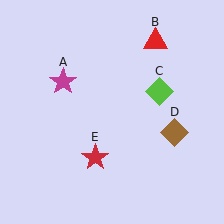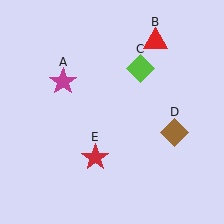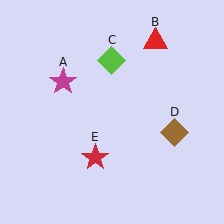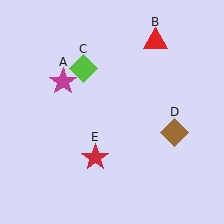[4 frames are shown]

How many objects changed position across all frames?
1 object changed position: lime diamond (object C).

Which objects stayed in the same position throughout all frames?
Magenta star (object A) and red triangle (object B) and brown diamond (object D) and red star (object E) remained stationary.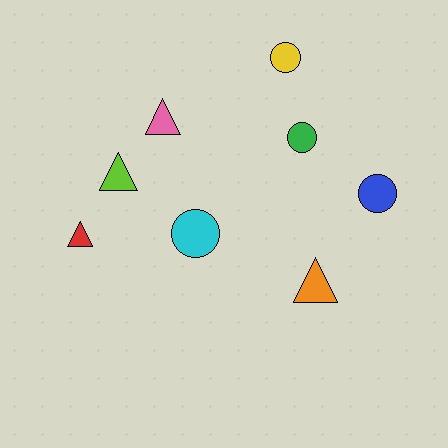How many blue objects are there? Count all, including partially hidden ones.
There is 1 blue object.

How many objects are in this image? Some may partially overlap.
There are 8 objects.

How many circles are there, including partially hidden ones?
There are 4 circles.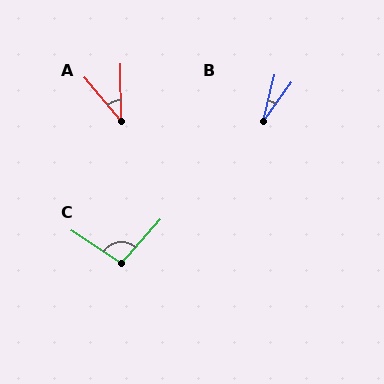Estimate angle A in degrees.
Approximately 40 degrees.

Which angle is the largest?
C, at approximately 99 degrees.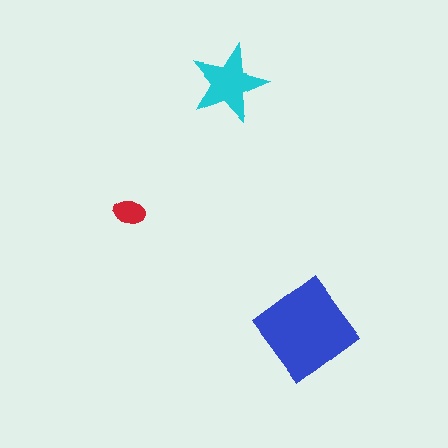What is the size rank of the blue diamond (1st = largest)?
1st.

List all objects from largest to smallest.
The blue diamond, the cyan star, the red ellipse.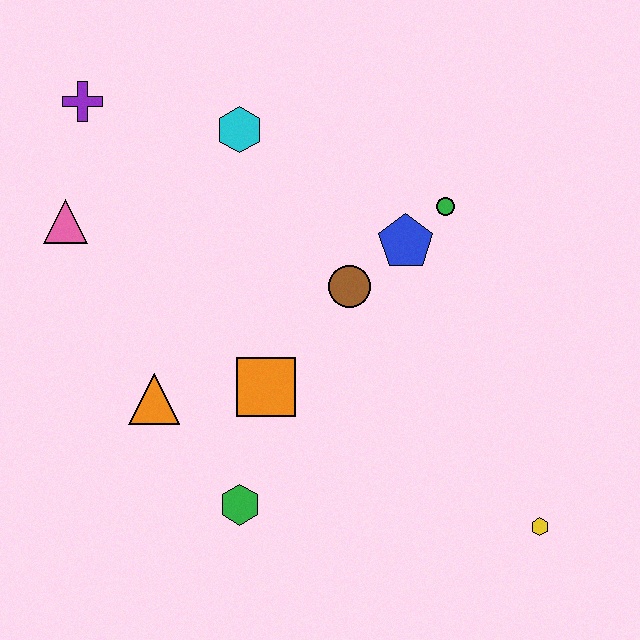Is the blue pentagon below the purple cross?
Yes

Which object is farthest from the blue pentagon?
The purple cross is farthest from the blue pentagon.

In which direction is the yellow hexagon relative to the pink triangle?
The yellow hexagon is to the right of the pink triangle.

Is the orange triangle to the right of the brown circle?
No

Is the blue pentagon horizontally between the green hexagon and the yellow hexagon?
Yes